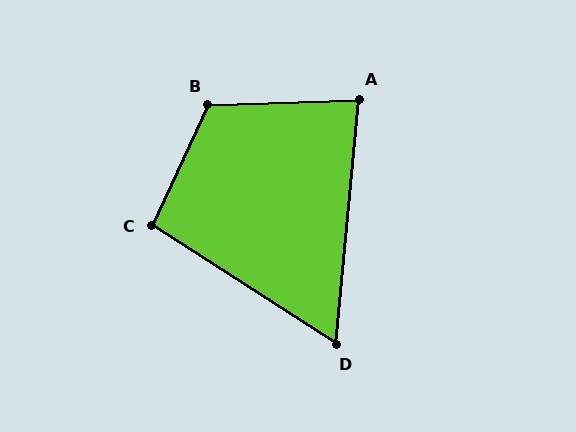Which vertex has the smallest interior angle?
D, at approximately 63 degrees.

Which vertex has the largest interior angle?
B, at approximately 117 degrees.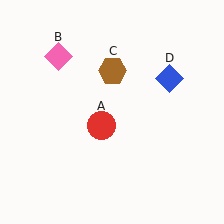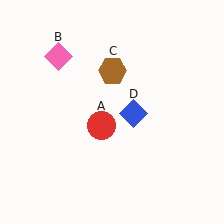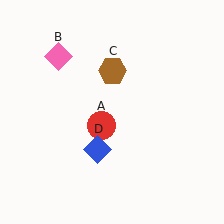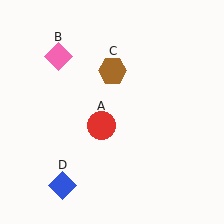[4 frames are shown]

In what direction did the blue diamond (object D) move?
The blue diamond (object D) moved down and to the left.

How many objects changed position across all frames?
1 object changed position: blue diamond (object D).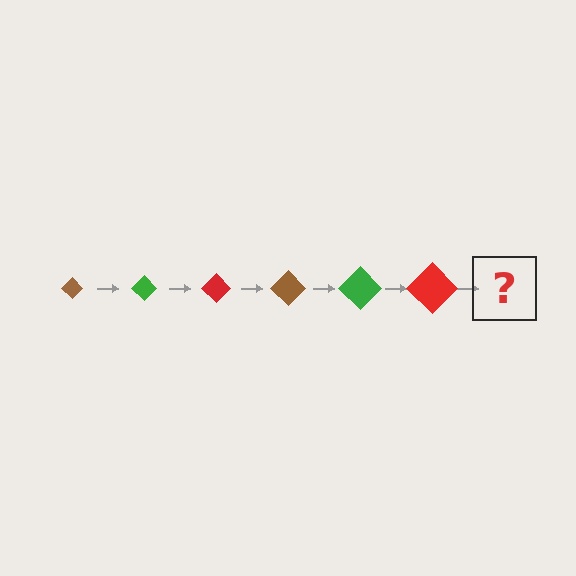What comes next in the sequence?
The next element should be a brown diamond, larger than the previous one.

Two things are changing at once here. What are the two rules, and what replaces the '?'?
The two rules are that the diamond grows larger each step and the color cycles through brown, green, and red. The '?' should be a brown diamond, larger than the previous one.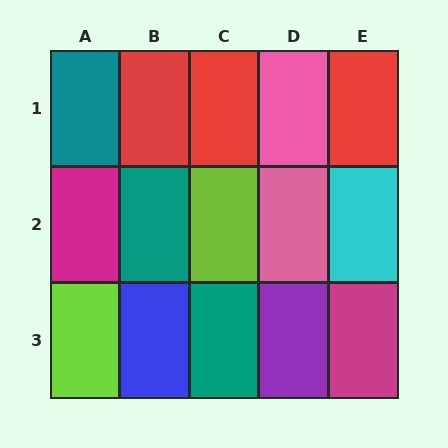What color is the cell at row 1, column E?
Red.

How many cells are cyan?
1 cell is cyan.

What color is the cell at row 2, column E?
Cyan.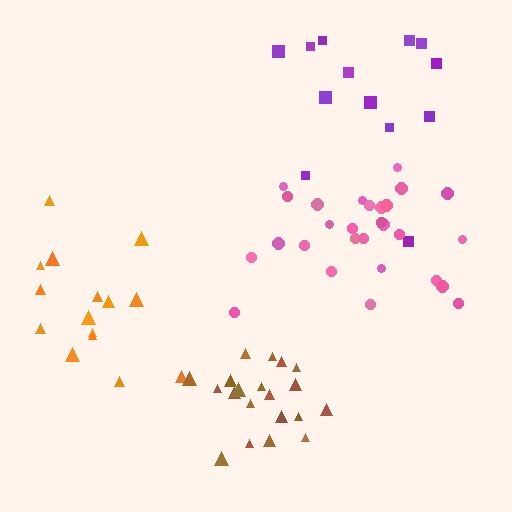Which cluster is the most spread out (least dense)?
Purple.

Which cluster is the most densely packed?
Brown.